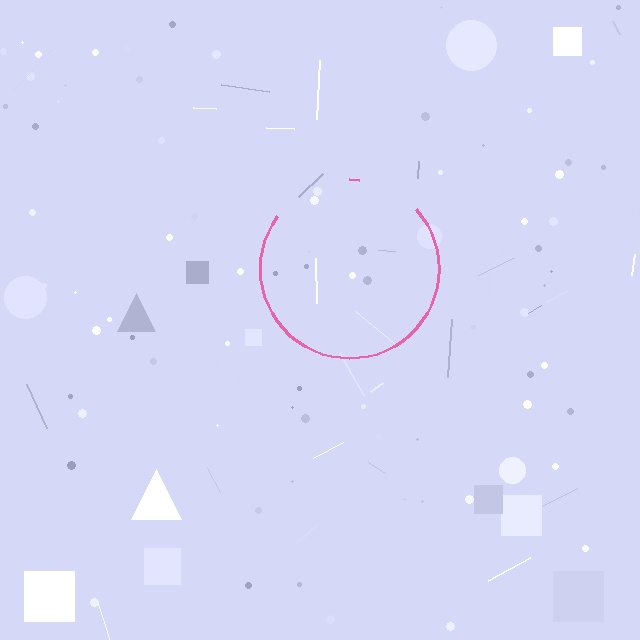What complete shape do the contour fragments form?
The contour fragments form a circle.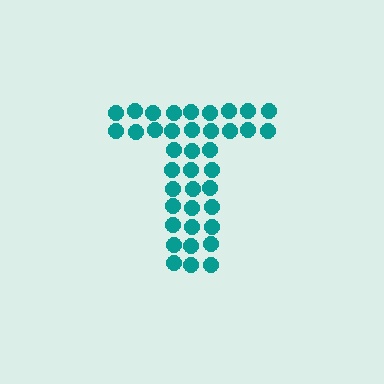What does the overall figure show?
The overall figure shows the letter T.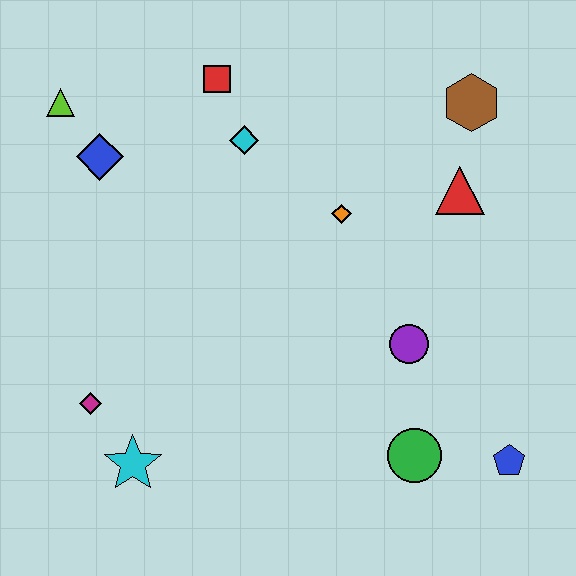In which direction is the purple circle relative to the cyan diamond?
The purple circle is below the cyan diamond.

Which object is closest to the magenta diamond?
The cyan star is closest to the magenta diamond.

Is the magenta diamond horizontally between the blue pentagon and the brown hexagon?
No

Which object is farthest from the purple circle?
The lime triangle is farthest from the purple circle.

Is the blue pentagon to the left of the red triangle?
No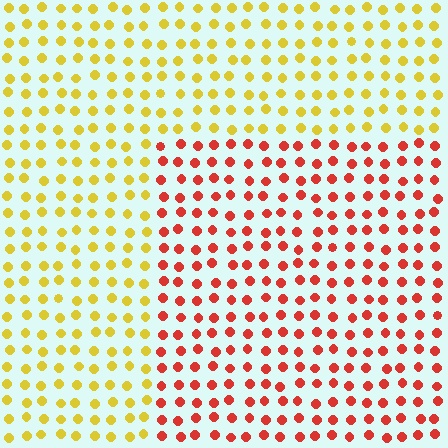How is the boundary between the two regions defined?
The boundary is defined purely by a slight shift in hue (about 53 degrees). Spacing, size, and orientation are identical on both sides.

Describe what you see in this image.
The image is filled with small yellow elements in a uniform arrangement. A rectangle-shaped region is visible where the elements are tinted to a slightly different hue, forming a subtle color boundary.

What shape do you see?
I see a rectangle.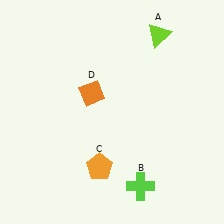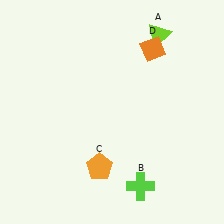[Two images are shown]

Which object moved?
The orange diamond (D) moved right.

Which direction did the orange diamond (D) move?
The orange diamond (D) moved right.